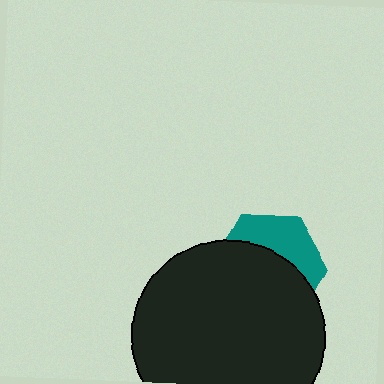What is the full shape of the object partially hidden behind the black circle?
The partially hidden object is a teal hexagon.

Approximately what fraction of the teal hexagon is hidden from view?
Roughly 63% of the teal hexagon is hidden behind the black circle.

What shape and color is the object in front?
The object in front is a black circle.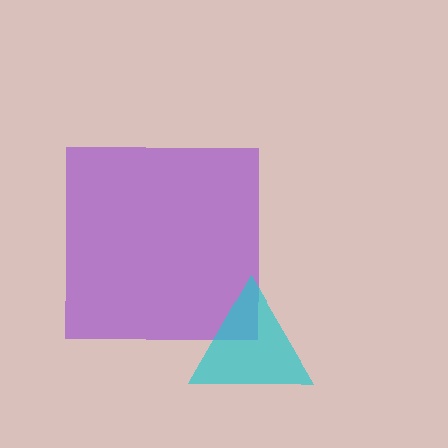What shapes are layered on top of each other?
The layered shapes are: a purple square, a cyan triangle.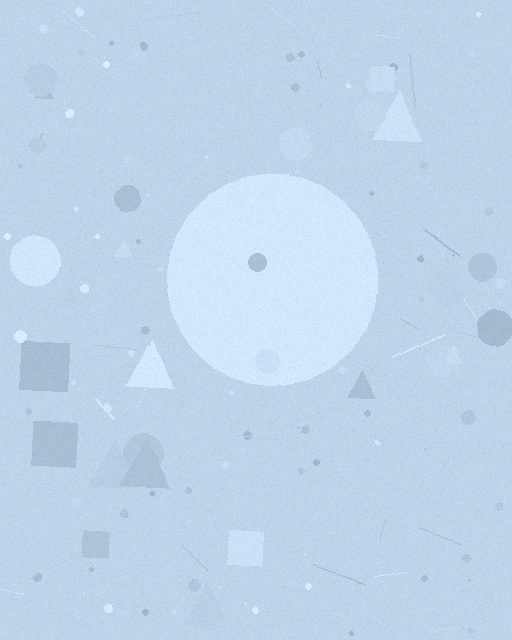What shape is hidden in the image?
A circle is hidden in the image.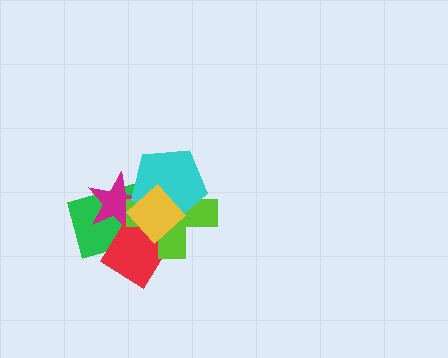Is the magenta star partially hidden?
Yes, it is partially covered by another shape.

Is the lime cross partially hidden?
Yes, it is partially covered by another shape.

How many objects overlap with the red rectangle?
5 objects overlap with the red rectangle.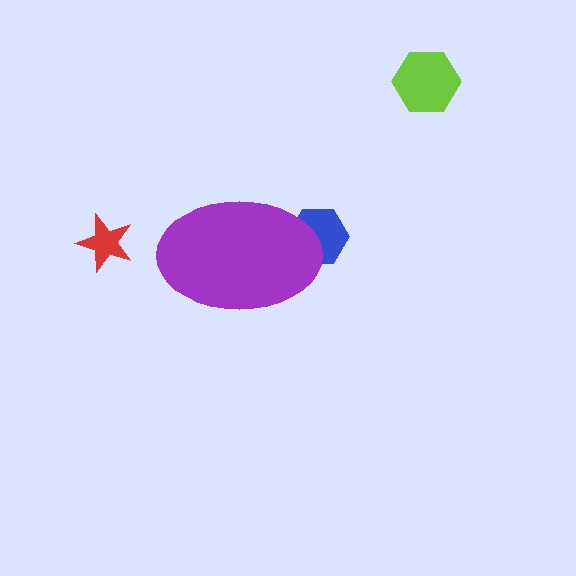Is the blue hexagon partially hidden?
Yes, the blue hexagon is partially hidden behind the purple ellipse.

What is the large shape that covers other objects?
A purple ellipse.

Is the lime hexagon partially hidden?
No, the lime hexagon is fully visible.